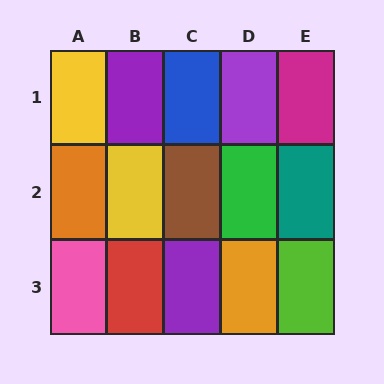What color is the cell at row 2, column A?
Orange.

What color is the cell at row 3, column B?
Red.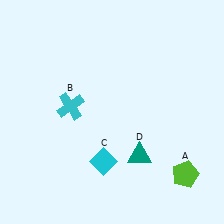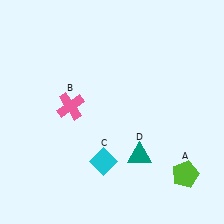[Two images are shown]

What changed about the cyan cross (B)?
In Image 1, B is cyan. In Image 2, it changed to pink.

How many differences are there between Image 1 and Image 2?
There is 1 difference between the two images.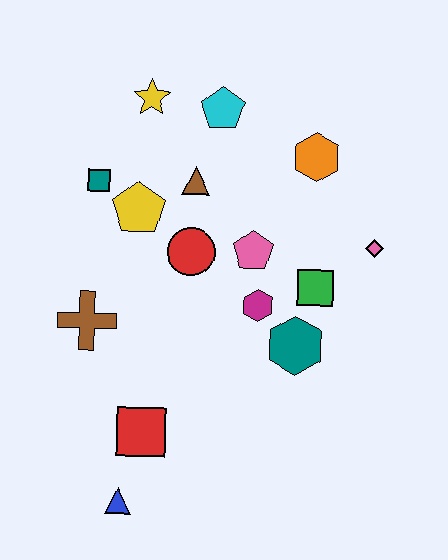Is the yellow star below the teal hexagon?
No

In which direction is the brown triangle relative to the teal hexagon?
The brown triangle is above the teal hexagon.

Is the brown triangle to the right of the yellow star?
Yes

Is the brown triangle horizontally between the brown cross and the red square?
No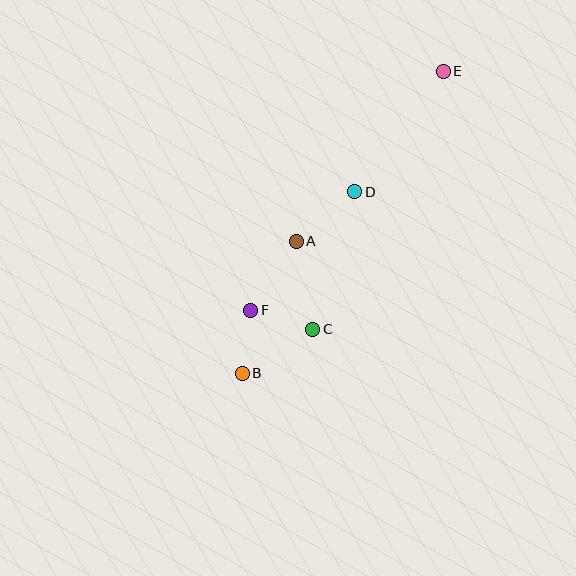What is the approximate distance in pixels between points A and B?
The distance between A and B is approximately 142 pixels.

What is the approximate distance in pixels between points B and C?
The distance between B and C is approximately 83 pixels.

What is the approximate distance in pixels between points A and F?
The distance between A and F is approximately 82 pixels.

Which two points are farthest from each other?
Points B and E are farthest from each other.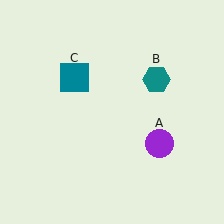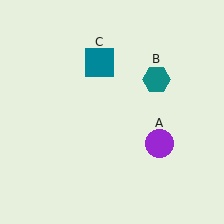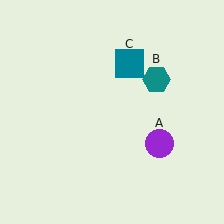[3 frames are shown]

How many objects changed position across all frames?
1 object changed position: teal square (object C).